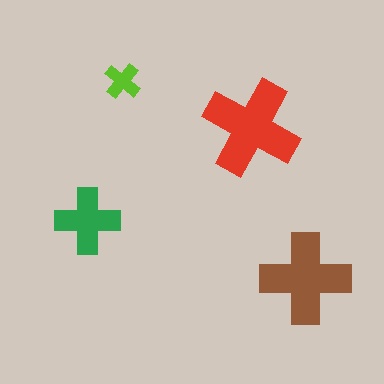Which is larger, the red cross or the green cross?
The red one.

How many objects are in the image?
There are 4 objects in the image.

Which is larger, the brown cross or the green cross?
The brown one.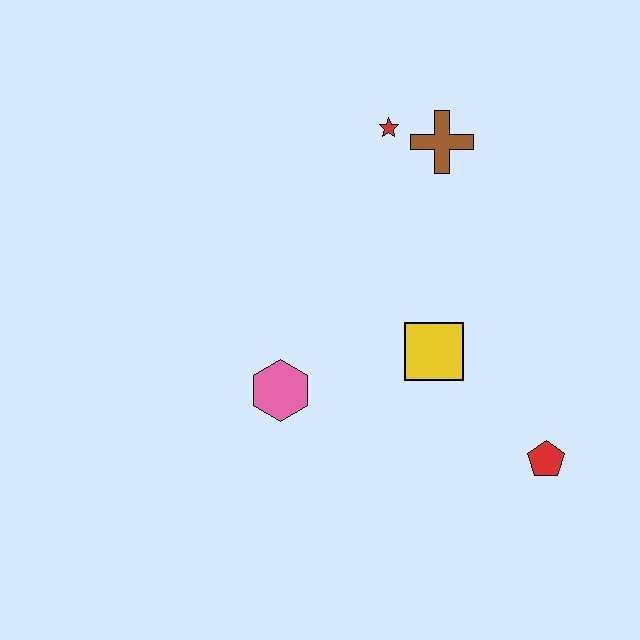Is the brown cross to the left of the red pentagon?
Yes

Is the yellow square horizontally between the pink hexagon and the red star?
No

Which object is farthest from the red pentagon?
The red star is farthest from the red pentagon.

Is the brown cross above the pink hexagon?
Yes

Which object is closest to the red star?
The brown cross is closest to the red star.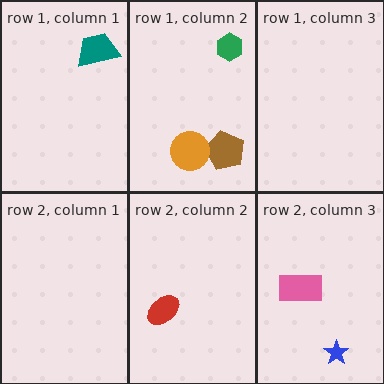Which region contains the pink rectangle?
The row 2, column 3 region.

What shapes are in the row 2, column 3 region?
The pink rectangle, the blue star.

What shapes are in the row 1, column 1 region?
The teal trapezoid.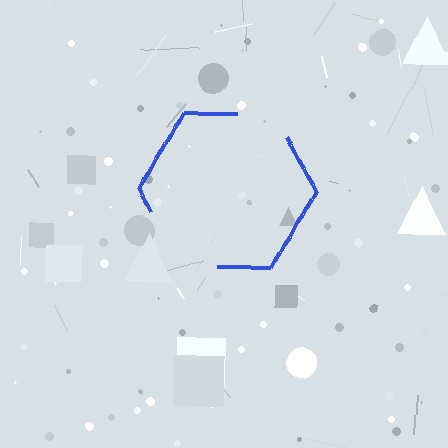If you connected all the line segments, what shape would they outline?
They would outline a hexagon.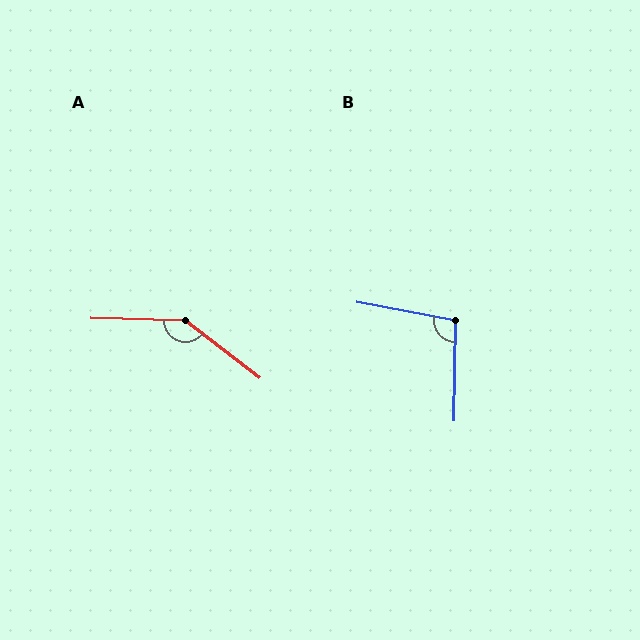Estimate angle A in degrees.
Approximately 143 degrees.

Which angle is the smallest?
B, at approximately 100 degrees.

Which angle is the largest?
A, at approximately 143 degrees.